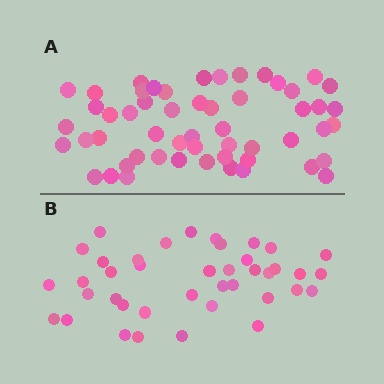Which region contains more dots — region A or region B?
Region A (the top region) has more dots.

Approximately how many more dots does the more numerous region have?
Region A has approximately 15 more dots than region B.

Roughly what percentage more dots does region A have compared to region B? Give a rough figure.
About 35% more.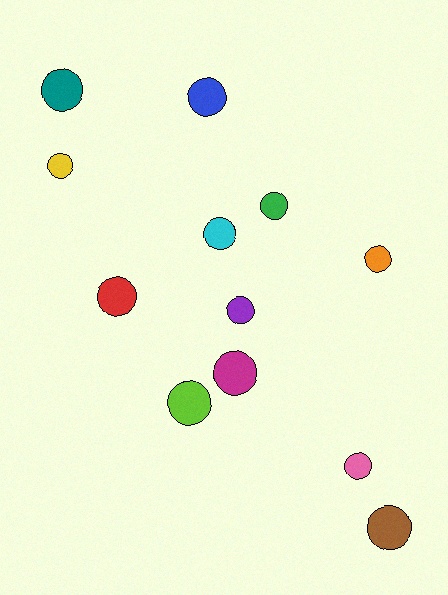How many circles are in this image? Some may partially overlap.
There are 12 circles.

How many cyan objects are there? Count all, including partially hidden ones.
There is 1 cyan object.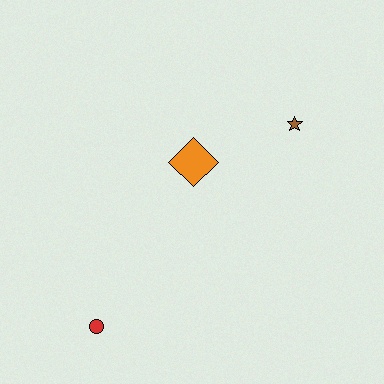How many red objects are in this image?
There is 1 red object.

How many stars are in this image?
There is 1 star.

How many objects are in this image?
There are 3 objects.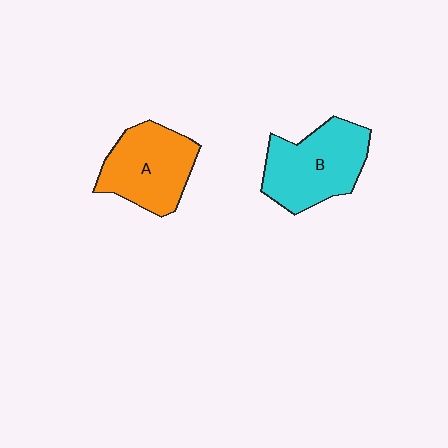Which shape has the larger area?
Shape B (cyan).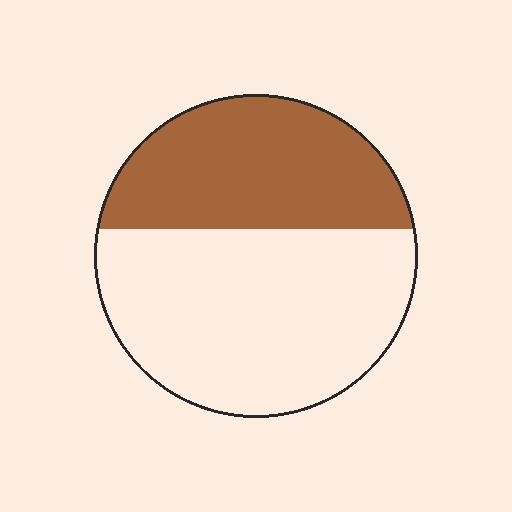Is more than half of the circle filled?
No.